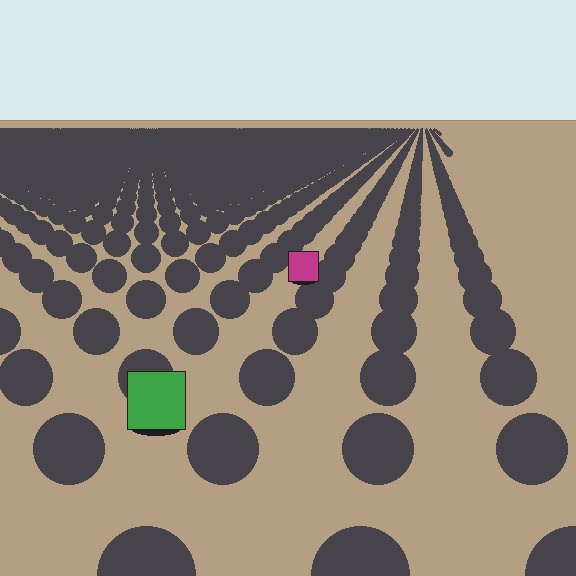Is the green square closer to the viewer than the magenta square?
Yes. The green square is closer — you can tell from the texture gradient: the ground texture is coarser near it.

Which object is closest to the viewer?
The green square is closest. The texture marks near it are larger and more spread out.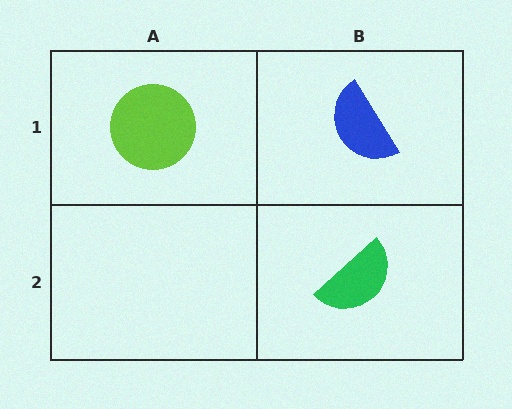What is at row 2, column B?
A green semicircle.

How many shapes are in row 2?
1 shape.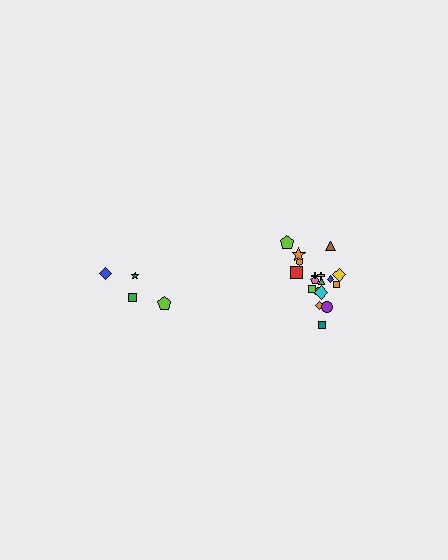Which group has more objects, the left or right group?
The right group.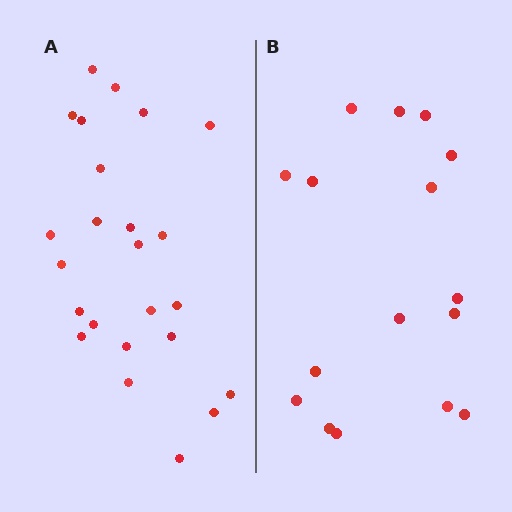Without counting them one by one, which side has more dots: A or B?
Region A (the left region) has more dots.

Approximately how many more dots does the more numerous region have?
Region A has roughly 8 or so more dots than region B.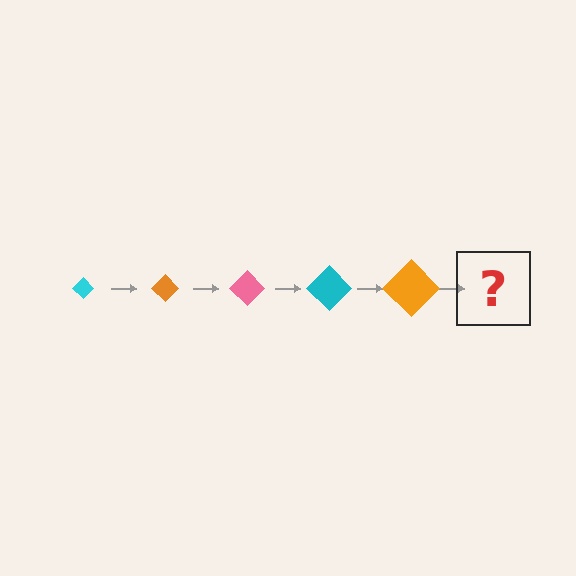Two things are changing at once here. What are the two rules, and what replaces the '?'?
The two rules are that the diamond grows larger each step and the color cycles through cyan, orange, and pink. The '?' should be a pink diamond, larger than the previous one.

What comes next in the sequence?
The next element should be a pink diamond, larger than the previous one.